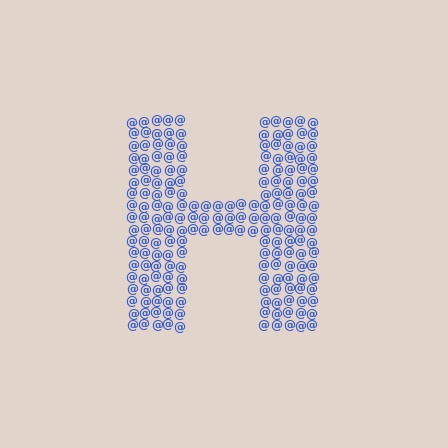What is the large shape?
The large shape is the letter H.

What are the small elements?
The small elements are at signs.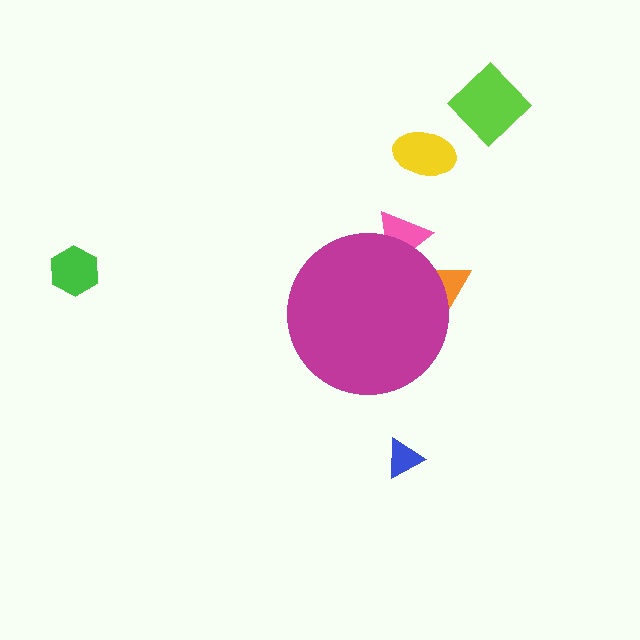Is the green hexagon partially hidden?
No, the green hexagon is fully visible.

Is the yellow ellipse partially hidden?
No, the yellow ellipse is fully visible.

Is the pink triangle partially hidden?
Yes, the pink triangle is partially hidden behind the magenta circle.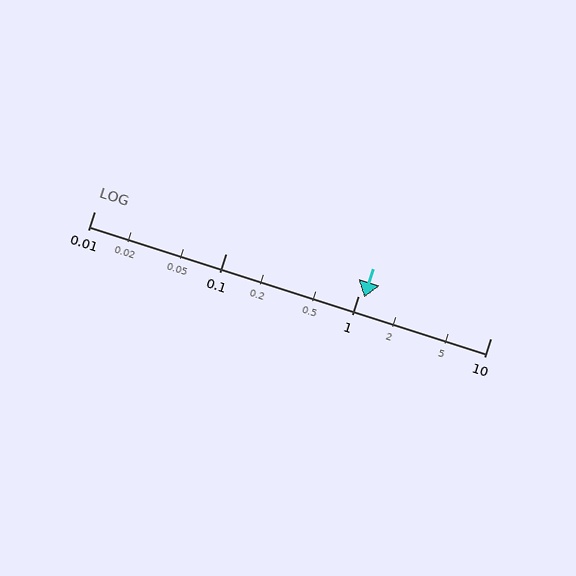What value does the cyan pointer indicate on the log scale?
The pointer indicates approximately 1.1.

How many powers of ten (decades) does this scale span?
The scale spans 3 decades, from 0.01 to 10.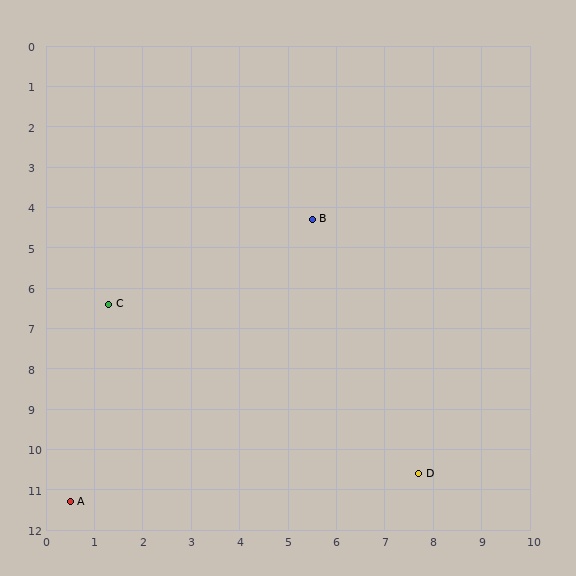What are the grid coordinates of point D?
Point D is at approximately (7.7, 10.6).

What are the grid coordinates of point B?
Point B is at approximately (5.5, 4.3).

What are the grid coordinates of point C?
Point C is at approximately (1.3, 6.4).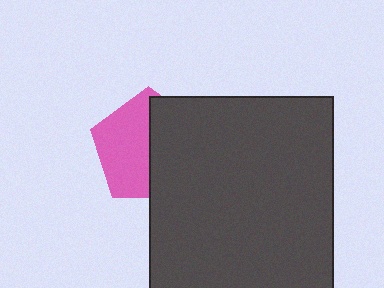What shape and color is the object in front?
The object in front is a dark gray rectangle.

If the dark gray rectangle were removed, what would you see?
You would see the complete pink pentagon.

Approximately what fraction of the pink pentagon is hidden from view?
Roughly 49% of the pink pentagon is hidden behind the dark gray rectangle.